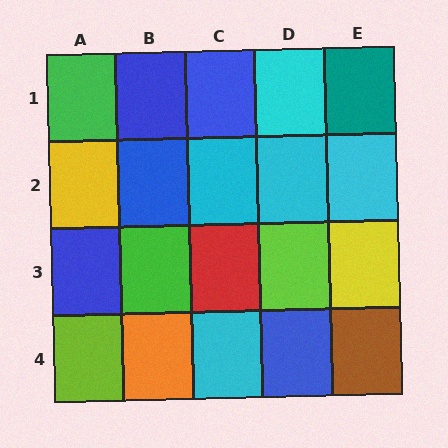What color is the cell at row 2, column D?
Cyan.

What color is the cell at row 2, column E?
Cyan.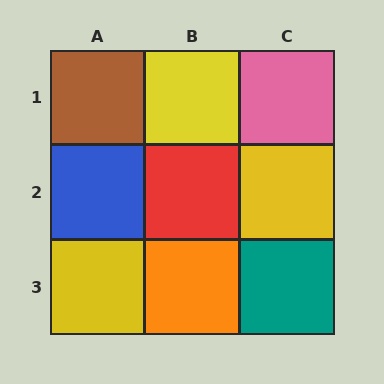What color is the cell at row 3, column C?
Teal.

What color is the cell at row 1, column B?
Yellow.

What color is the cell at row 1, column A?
Brown.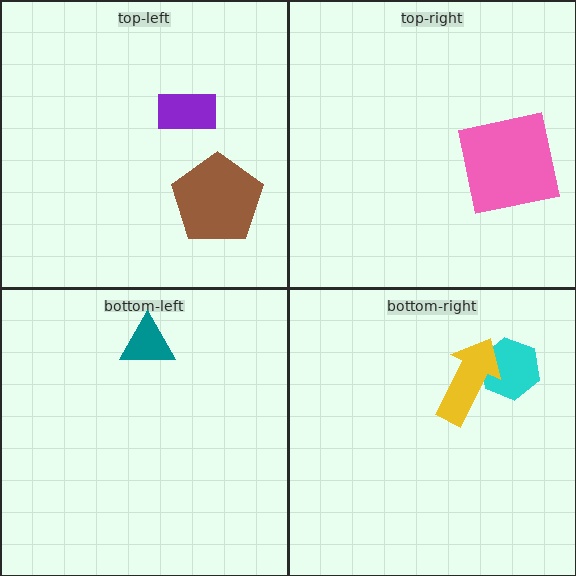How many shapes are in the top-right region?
1.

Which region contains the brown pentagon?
The top-left region.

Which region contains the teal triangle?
The bottom-left region.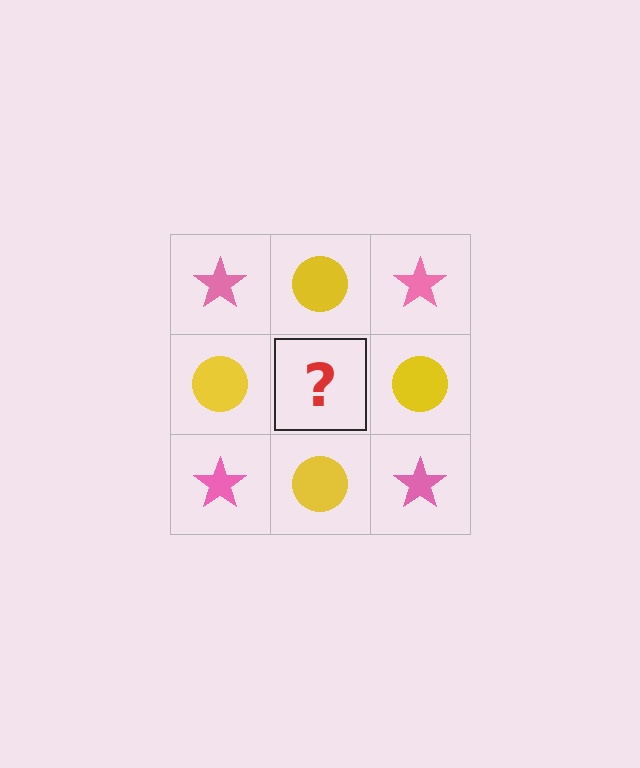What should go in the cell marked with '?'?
The missing cell should contain a pink star.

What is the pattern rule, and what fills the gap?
The rule is that it alternates pink star and yellow circle in a checkerboard pattern. The gap should be filled with a pink star.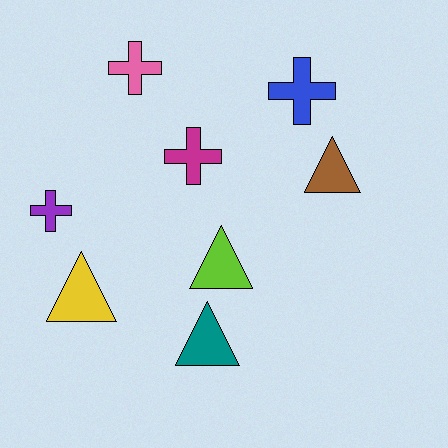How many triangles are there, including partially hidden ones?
There are 4 triangles.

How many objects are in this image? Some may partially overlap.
There are 8 objects.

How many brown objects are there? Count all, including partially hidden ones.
There is 1 brown object.